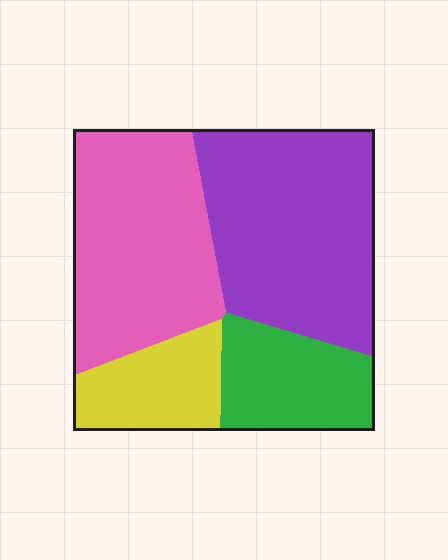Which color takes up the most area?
Purple, at roughly 35%.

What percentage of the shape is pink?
Pink takes up about one third (1/3) of the shape.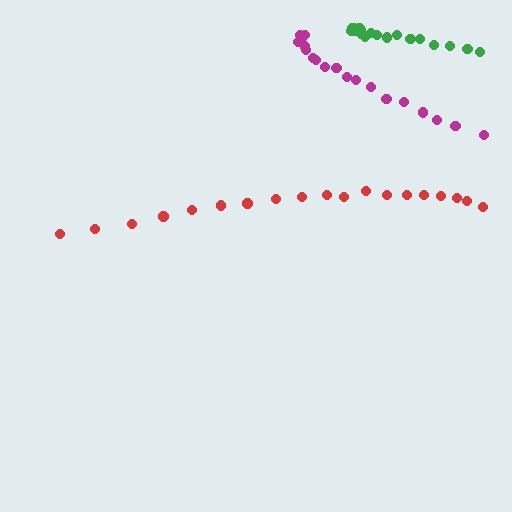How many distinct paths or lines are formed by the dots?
There are 3 distinct paths.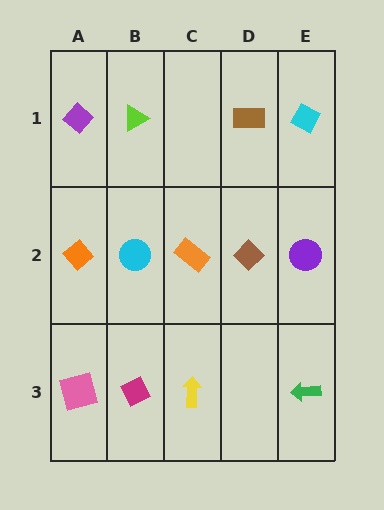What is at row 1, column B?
A lime triangle.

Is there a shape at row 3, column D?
No, that cell is empty.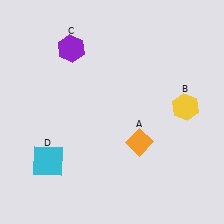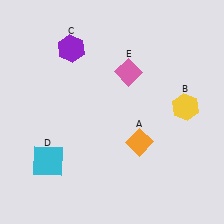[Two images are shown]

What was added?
A pink diamond (E) was added in Image 2.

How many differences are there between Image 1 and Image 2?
There is 1 difference between the two images.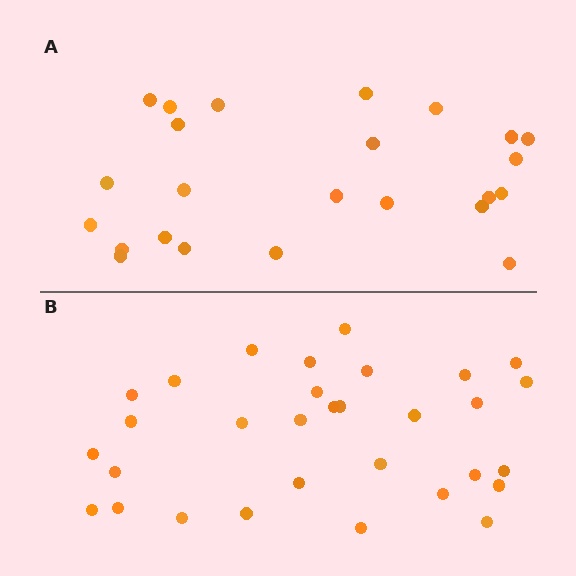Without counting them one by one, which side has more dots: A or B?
Region B (the bottom region) has more dots.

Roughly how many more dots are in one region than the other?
Region B has roughly 8 or so more dots than region A.